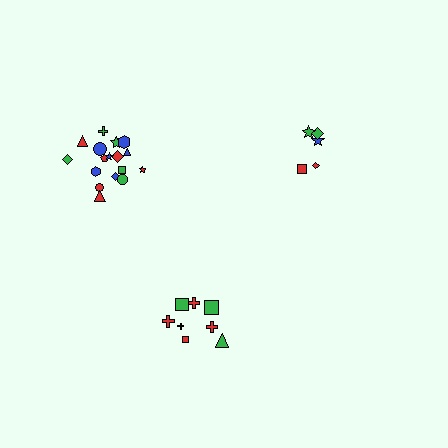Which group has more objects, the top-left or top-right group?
The top-left group.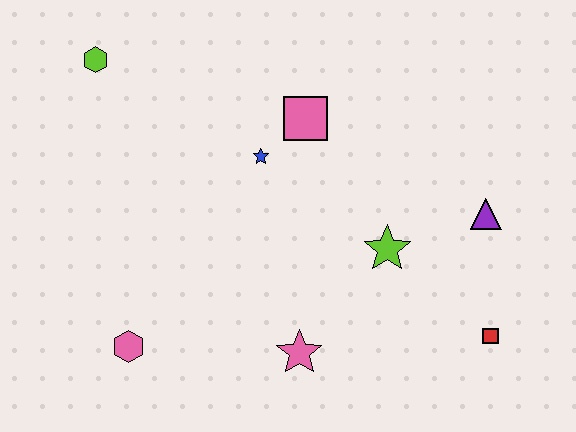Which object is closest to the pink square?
The blue star is closest to the pink square.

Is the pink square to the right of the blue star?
Yes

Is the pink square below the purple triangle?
No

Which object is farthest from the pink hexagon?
The purple triangle is farthest from the pink hexagon.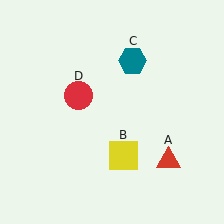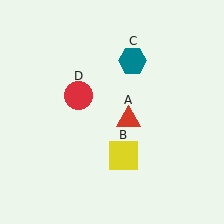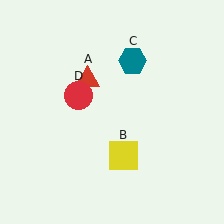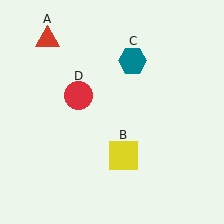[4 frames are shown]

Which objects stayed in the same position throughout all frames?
Yellow square (object B) and teal hexagon (object C) and red circle (object D) remained stationary.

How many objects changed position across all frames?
1 object changed position: red triangle (object A).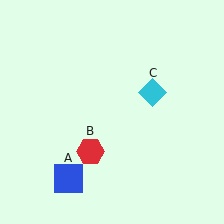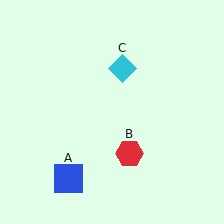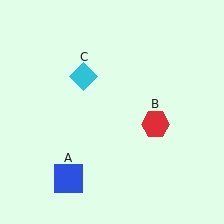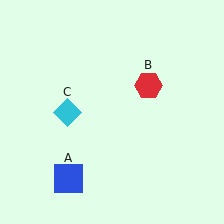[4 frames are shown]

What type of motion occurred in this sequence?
The red hexagon (object B), cyan diamond (object C) rotated counterclockwise around the center of the scene.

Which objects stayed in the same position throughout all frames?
Blue square (object A) remained stationary.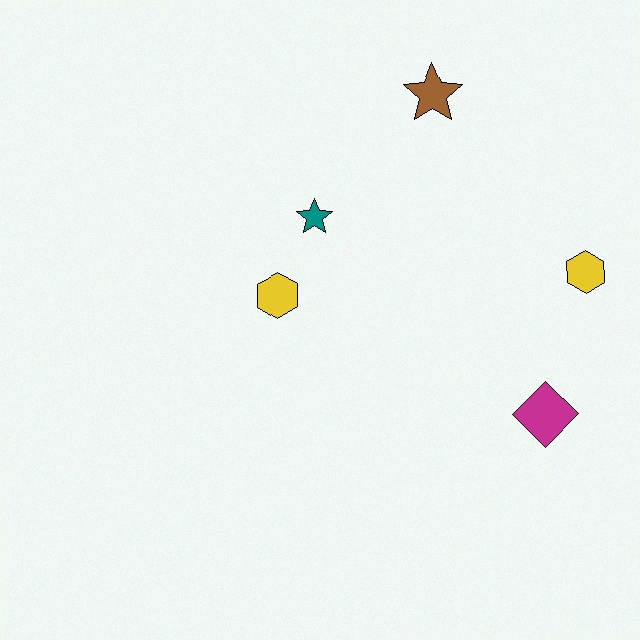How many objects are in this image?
There are 5 objects.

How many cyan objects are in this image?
There are no cyan objects.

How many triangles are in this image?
There are no triangles.